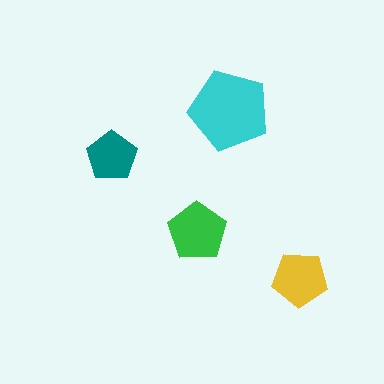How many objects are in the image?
There are 4 objects in the image.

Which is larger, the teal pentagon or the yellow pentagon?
The yellow one.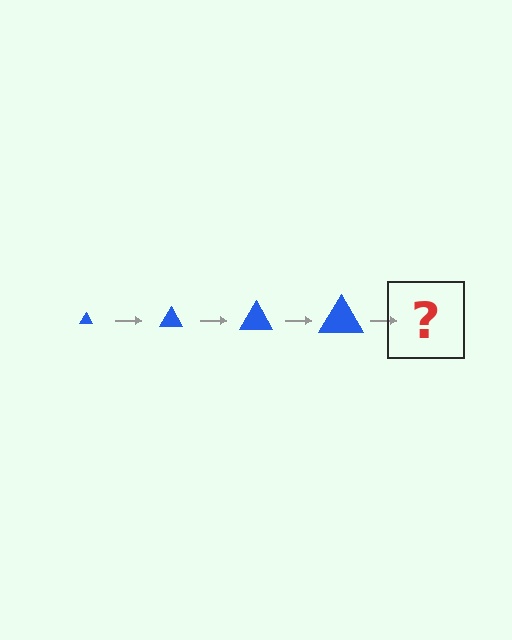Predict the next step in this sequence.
The next step is a blue triangle, larger than the previous one.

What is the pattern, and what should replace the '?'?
The pattern is that the triangle gets progressively larger each step. The '?' should be a blue triangle, larger than the previous one.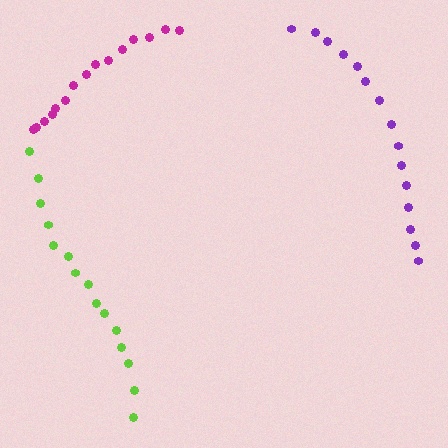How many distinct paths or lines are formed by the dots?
There are 3 distinct paths.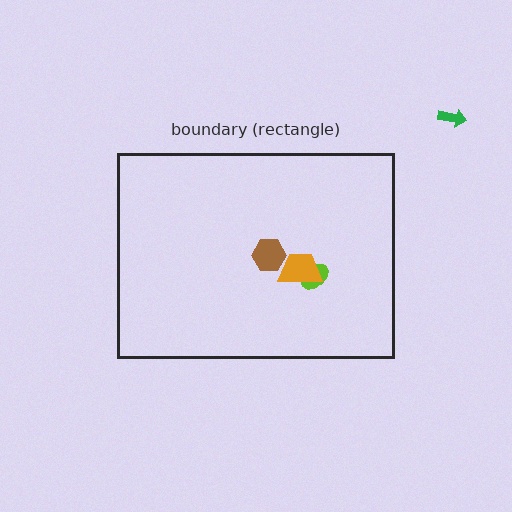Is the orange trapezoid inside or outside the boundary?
Inside.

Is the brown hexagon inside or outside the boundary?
Inside.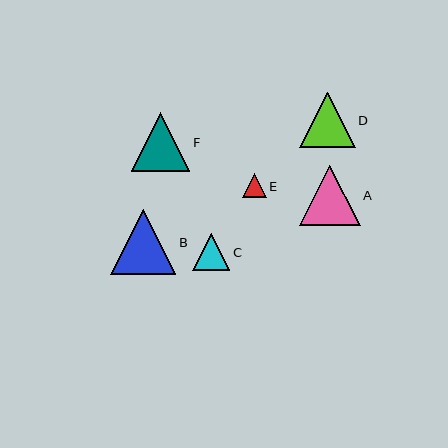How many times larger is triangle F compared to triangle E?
Triangle F is approximately 2.5 times the size of triangle E.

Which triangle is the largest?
Triangle B is the largest with a size of approximately 65 pixels.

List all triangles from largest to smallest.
From largest to smallest: B, A, F, D, C, E.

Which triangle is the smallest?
Triangle E is the smallest with a size of approximately 24 pixels.